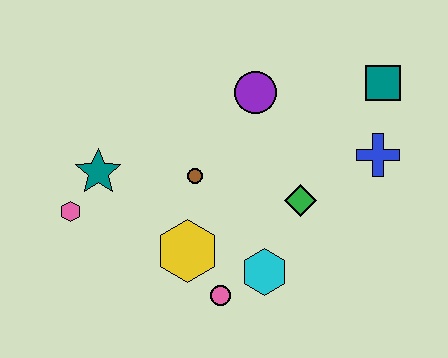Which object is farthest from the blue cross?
The pink hexagon is farthest from the blue cross.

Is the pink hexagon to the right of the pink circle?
No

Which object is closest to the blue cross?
The teal square is closest to the blue cross.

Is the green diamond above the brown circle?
No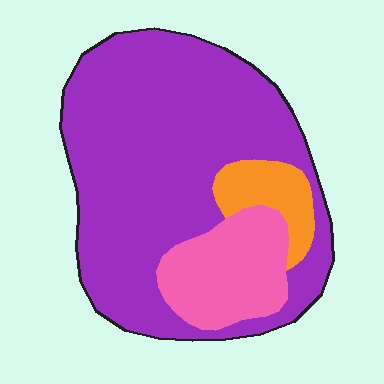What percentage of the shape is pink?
Pink takes up about one sixth (1/6) of the shape.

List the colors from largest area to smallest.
From largest to smallest: purple, pink, orange.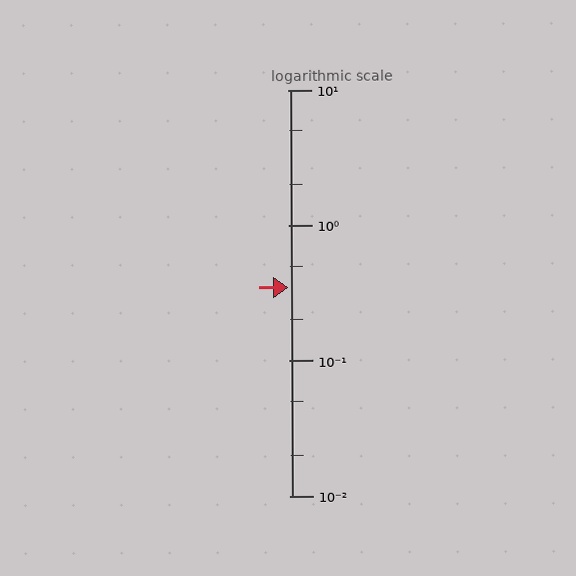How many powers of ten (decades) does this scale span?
The scale spans 3 decades, from 0.01 to 10.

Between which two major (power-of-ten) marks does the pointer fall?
The pointer is between 0.1 and 1.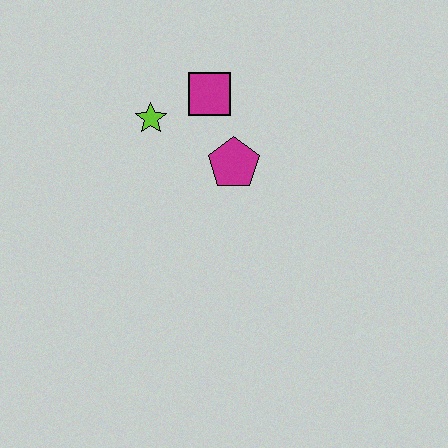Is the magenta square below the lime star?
No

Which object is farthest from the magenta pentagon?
The lime star is farthest from the magenta pentagon.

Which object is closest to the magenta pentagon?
The magenta square is closest to the magenta pentagon.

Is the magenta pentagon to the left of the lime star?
No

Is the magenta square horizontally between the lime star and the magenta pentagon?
Yes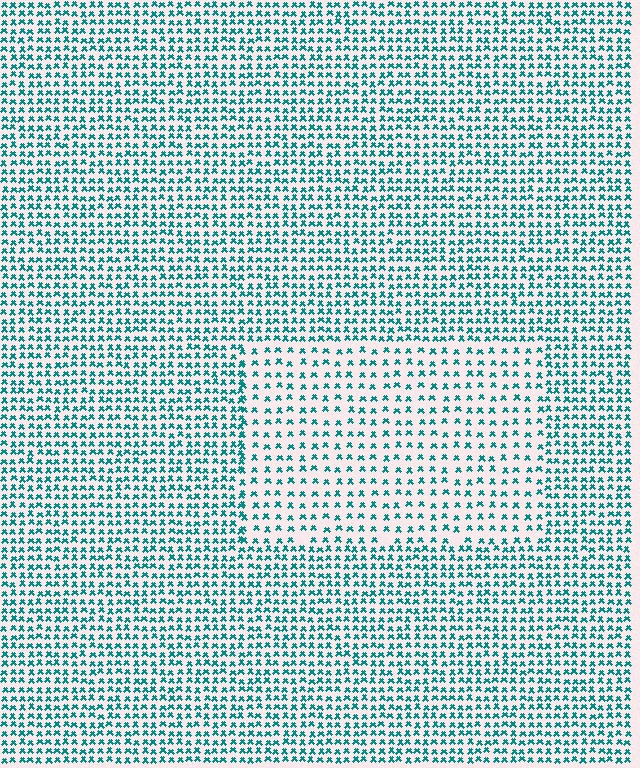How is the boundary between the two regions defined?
The boundary is defined by a change in element density (approximately 1.8x ratio). All elements are the same color, size, and shape.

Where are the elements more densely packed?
The elements are more densely packed outside the rectangle boundary.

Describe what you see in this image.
The image contains small teal elements arranged at two different densities. A rectangle-shaped region is visible where the elements are less densely packed than the surrounding area.